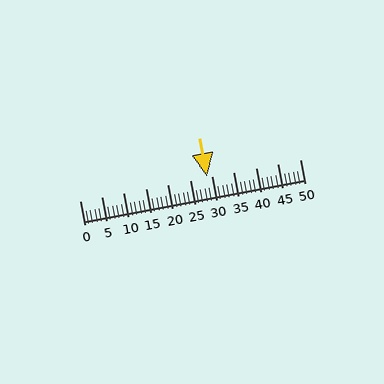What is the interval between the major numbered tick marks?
The major tick marks are spaced 5 units apart.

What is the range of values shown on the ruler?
The ruler shows values from 0 to 50.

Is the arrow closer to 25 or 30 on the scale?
The arrow is closer to 30.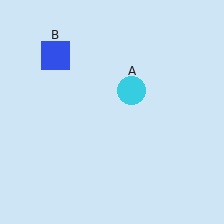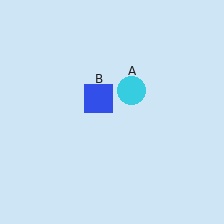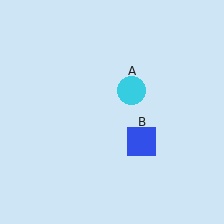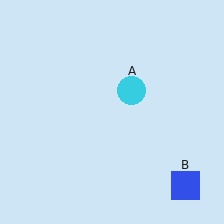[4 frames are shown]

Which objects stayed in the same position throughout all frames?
Cyan circle (object A) remained stationary.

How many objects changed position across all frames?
1 object changed position: blue square (object B).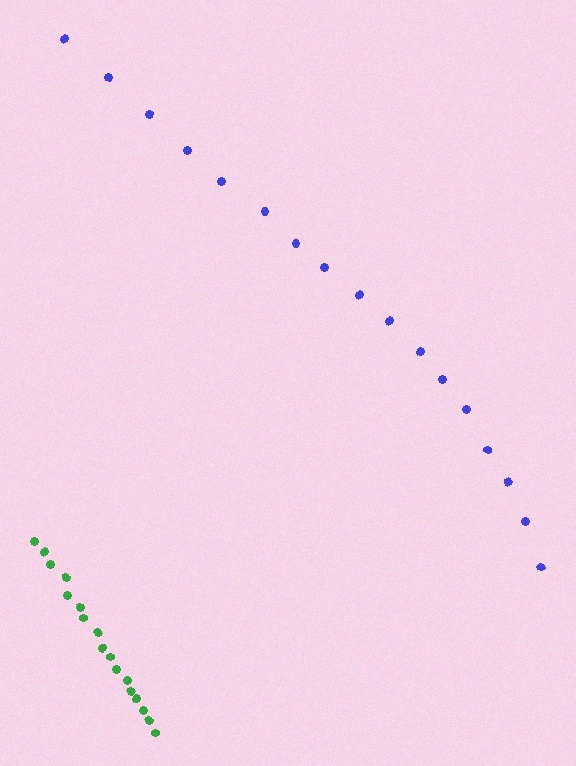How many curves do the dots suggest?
There are 2 distinct paths.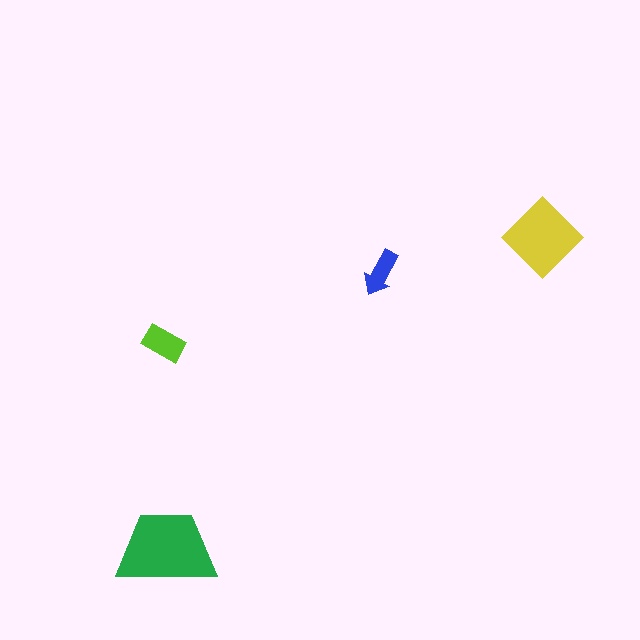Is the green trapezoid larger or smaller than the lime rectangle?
Larger.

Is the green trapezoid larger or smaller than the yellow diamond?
Larger.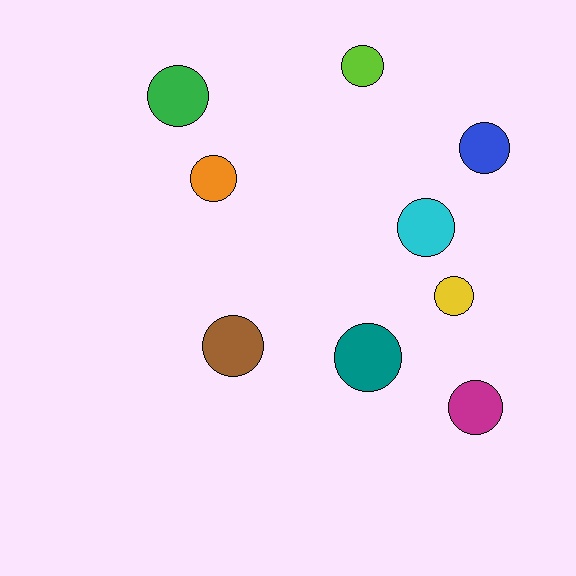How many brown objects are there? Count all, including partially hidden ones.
There is 1 brown object.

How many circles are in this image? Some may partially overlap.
There are 9 circles.